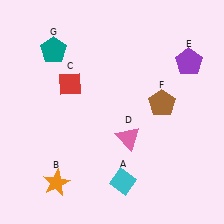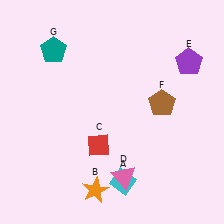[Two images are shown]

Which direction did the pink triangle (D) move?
The pink triangle (D) moved down.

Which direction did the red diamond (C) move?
The red diamond (C) moved down.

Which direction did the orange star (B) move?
The orange star (B) moved right.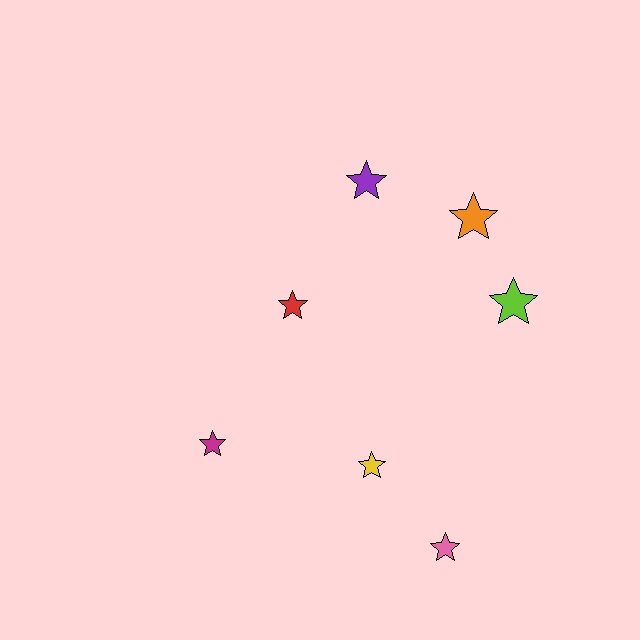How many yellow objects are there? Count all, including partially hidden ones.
There is 1 yellow object.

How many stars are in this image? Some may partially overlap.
There are 7 stars.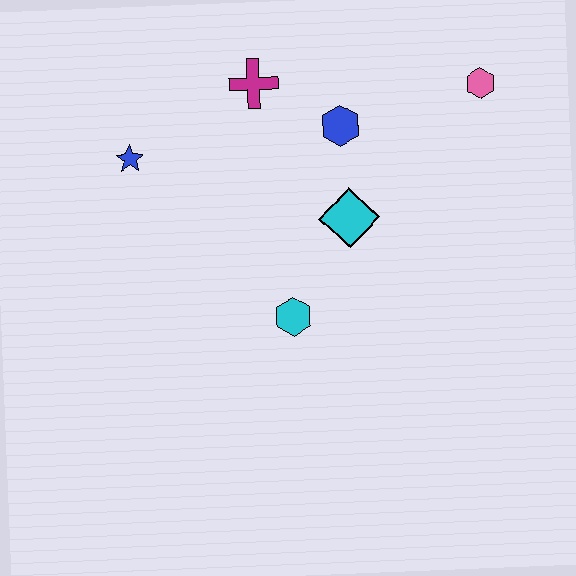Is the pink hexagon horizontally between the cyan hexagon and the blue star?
No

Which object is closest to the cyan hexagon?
The cyan diamond is closest to the cyan hexagon.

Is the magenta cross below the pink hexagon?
No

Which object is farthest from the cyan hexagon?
The pink hexagon is farthest from the cyan hexagon.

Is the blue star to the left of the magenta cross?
Yes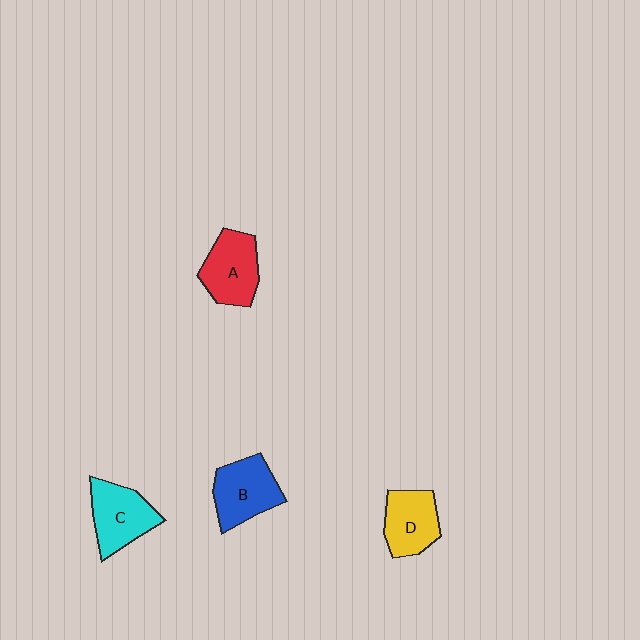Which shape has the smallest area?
Shape D (yellow).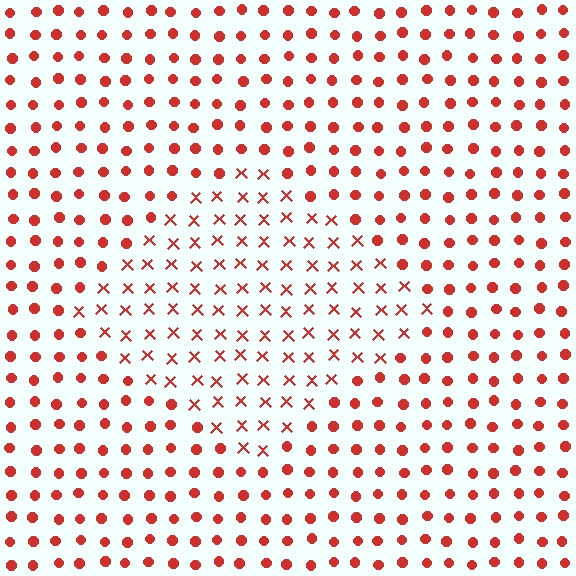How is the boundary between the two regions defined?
The boundary is defined by a change in element shape: X marks inside vs. circles outside. All elements share the same color and spacing.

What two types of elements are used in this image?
The image uses X marks inside the diamond region and circles outside it.